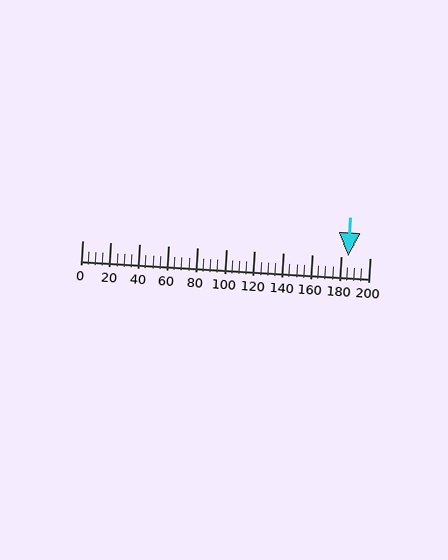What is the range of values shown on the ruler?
The ruler shows values from 0 to 200.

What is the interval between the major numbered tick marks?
The major tick marks are spaced 20 units apart.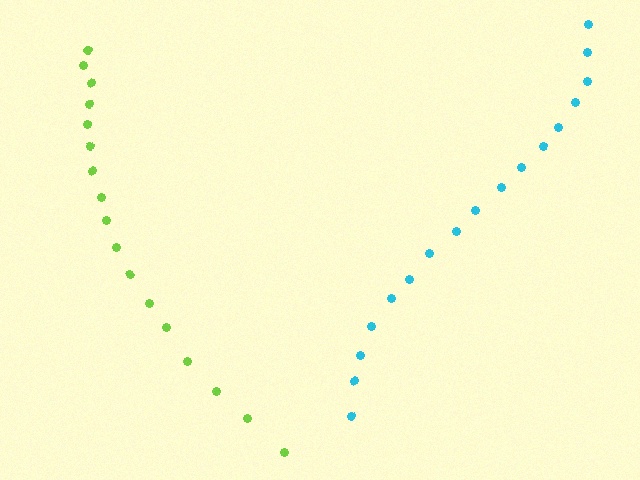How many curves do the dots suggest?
There are 2 distinct paths.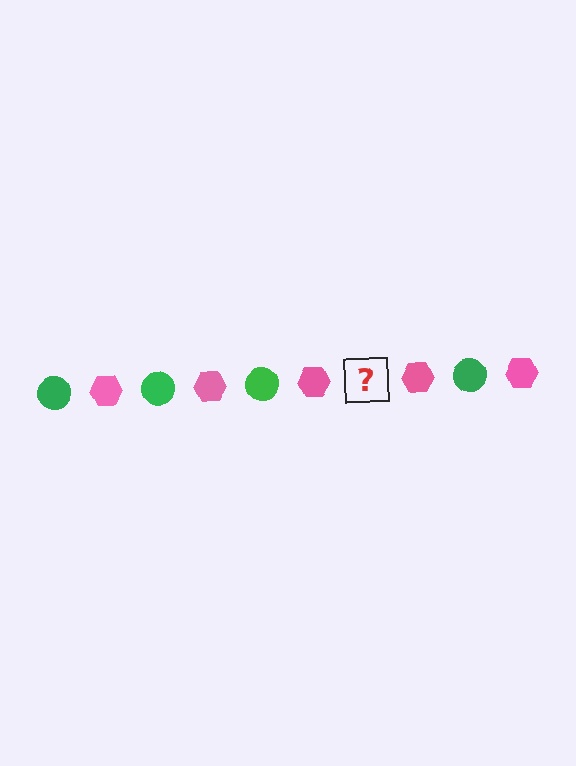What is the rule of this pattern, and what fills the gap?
The rule is that the pattern alternates between green circle and pink hexagon. The gap should be filled with a green circle.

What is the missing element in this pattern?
The missing element is a green circle.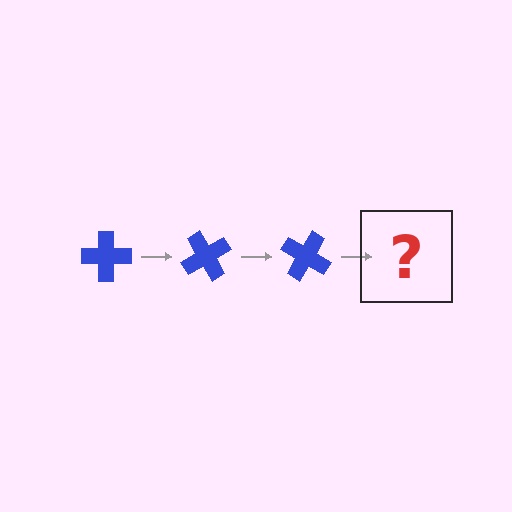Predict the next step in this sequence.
The next step is a blue cross rotated 180 degrees.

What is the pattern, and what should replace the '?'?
The pattern is that the cross rotates 60 degrees each step. The '?' should be a blue cross rotated 180 degrees.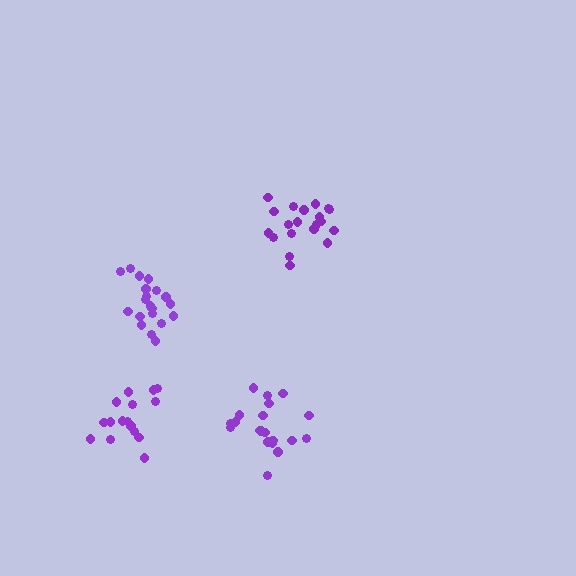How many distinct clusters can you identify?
There are 4 distinct clusters.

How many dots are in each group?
Group 1: 16 dots, Group 2: 20 dots, Group 3: 20 dots, Group 4: 20 dots (76 total).